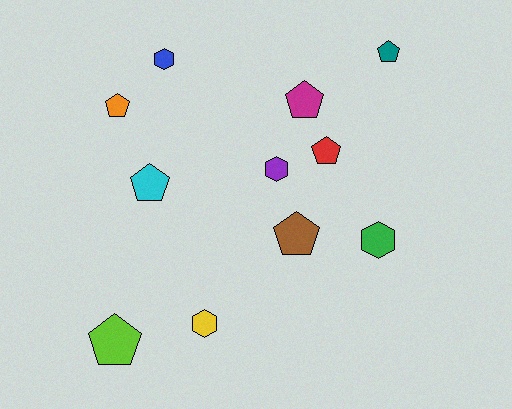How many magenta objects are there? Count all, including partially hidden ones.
There is 1 magenta object.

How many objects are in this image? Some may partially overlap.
There are 11 objects.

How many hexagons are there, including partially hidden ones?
There are 4 hexagons.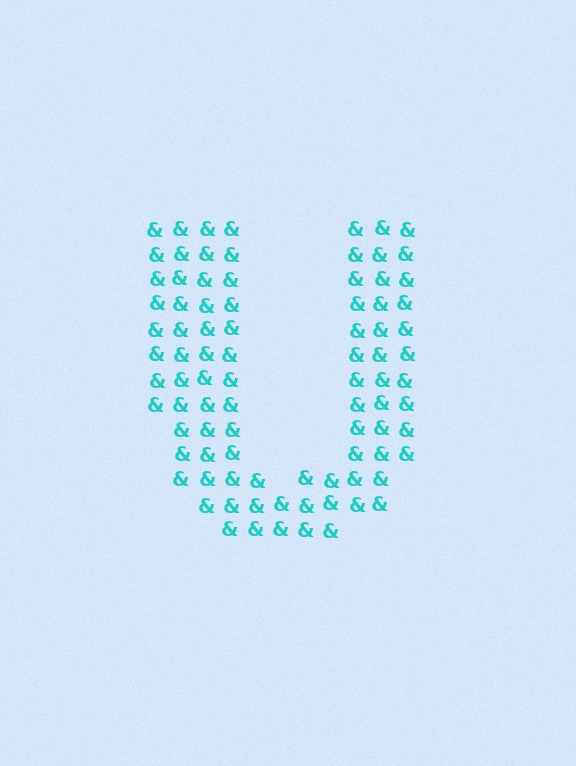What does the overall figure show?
The overall figure shows the letter U.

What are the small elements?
The small elements are ampersands.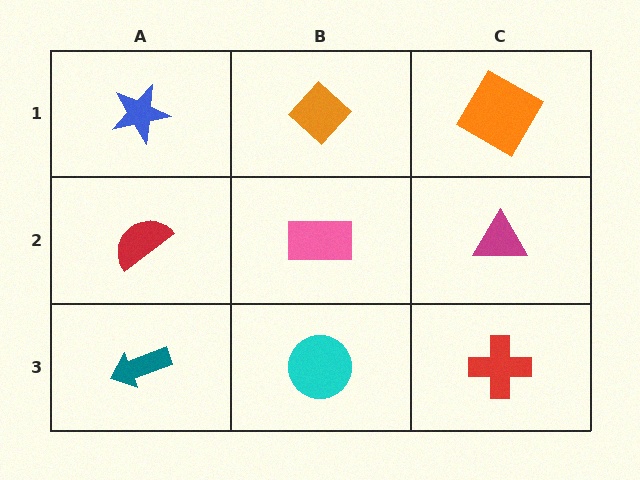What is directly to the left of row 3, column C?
A cyan circle.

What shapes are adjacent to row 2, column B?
An orange diamond (row 1, column B), a cyan circle (row 3, column B), a red semicircle (row 2, column A), a magenta triangle (row 2, column C).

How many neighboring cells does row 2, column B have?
4.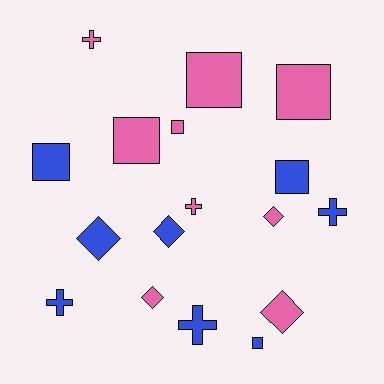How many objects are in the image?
There are 17 objects.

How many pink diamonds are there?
There are 3 pink diamonds.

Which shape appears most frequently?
Square, with 7 objects.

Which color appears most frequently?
Pink, with 9 objects.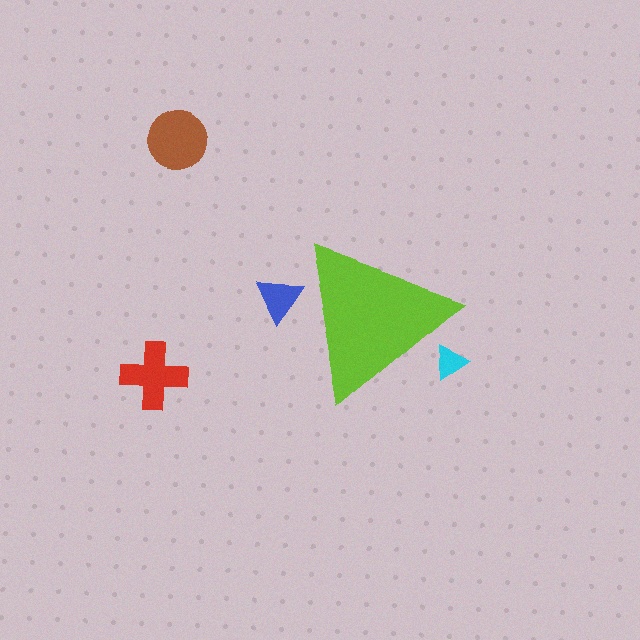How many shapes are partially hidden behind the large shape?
2 shapes are partially hidden.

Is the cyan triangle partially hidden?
Yes, the cyan triangle is partially hidden behind the lime triangle.